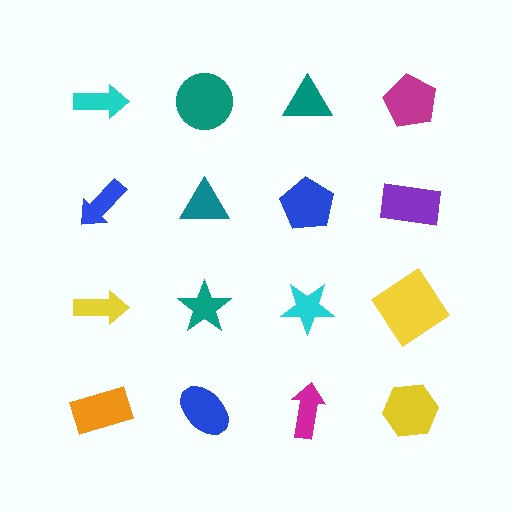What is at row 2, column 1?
A blue arrow.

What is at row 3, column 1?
A yellow arrow.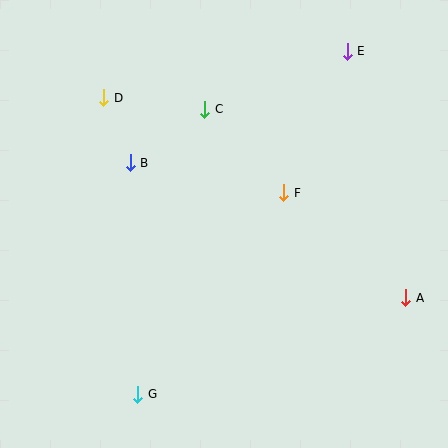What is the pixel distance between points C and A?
The distance between C and A is 276 pixels.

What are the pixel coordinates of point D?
Point D is at (104, 98).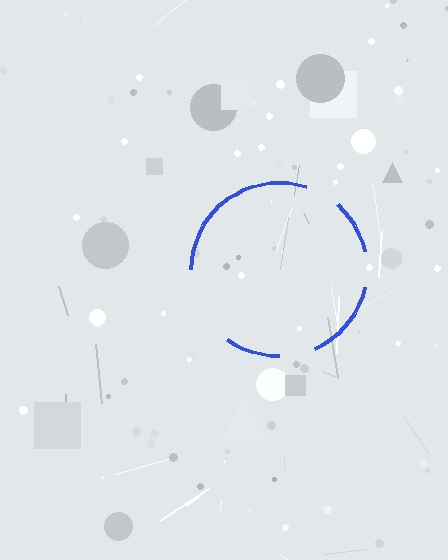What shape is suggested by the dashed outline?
The dashed outline suggests a circle.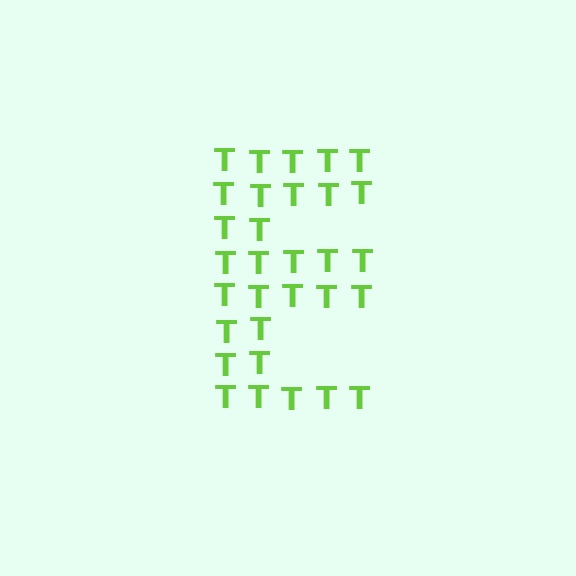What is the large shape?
The large shape is the letter E.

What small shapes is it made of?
It is made of small letter T's.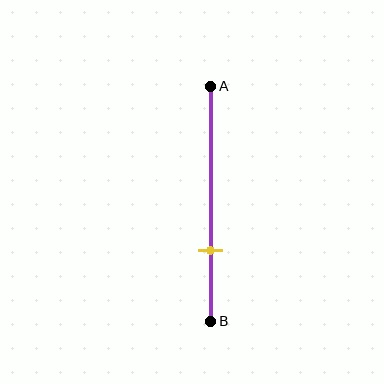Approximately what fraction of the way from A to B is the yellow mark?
The yellow mark is approximately 70% of the way from A to B.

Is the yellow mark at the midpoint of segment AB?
No, the mark is at about 70% from A, not at the 50% midpoint.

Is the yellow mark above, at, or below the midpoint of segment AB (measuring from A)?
The yellow mark is below the midpoint of segment AB.